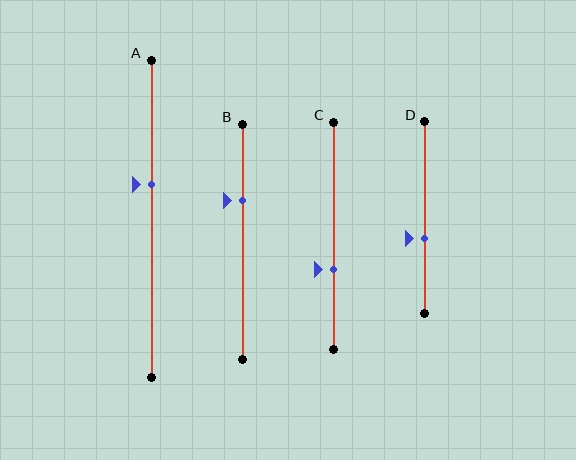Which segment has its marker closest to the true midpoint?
Segment A has its marker closest to the true midpoint.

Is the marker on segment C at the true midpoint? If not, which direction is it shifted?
No, the marker on segment C is shifted downward by about 15% of the segment length.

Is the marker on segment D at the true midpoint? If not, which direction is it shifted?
No, the marker on segment D is shifted downward by about 11% of the segment length.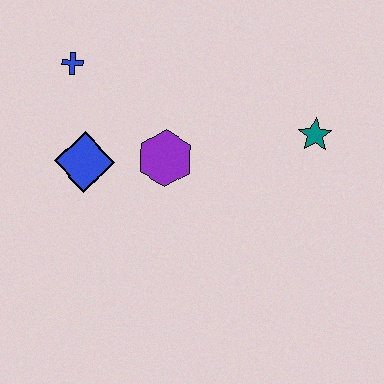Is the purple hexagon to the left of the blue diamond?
No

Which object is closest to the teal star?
The purple hexagon is closest to the teal star.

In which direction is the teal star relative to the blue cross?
The teal star is to the right of the blue cross.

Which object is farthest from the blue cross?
The teal star is farthest from the blue cross.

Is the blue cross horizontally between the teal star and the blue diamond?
No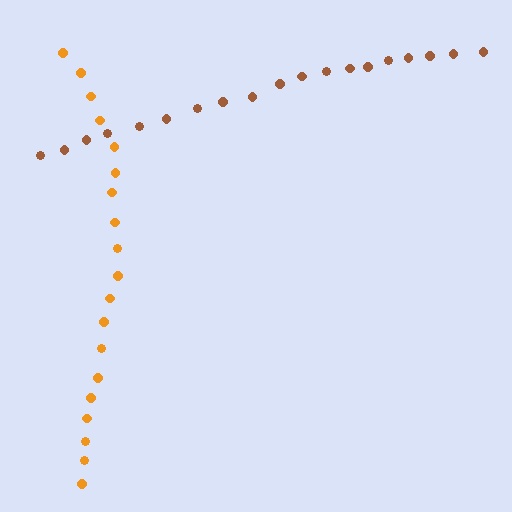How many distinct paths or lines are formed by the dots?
There are 2 distinct paths.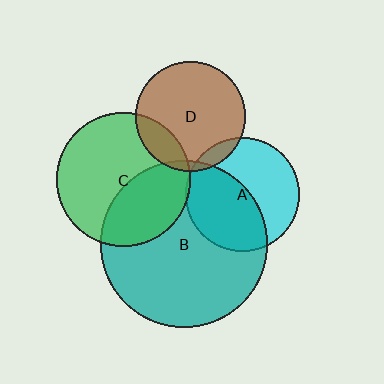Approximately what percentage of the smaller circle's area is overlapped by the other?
Approximately 5%.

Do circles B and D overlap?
Yes.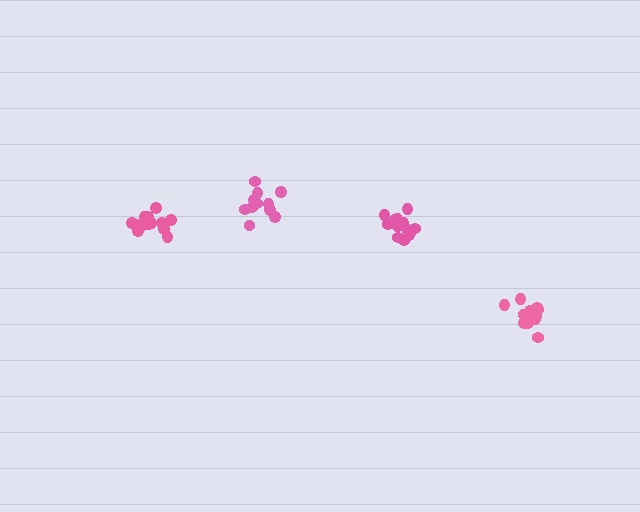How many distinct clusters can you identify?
There are 4 distinct clusters.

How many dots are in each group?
Group 1: 15 dots, Group 2: 11 dots, Group 3: 15 dots, Group 4: 13 dots (54 total).